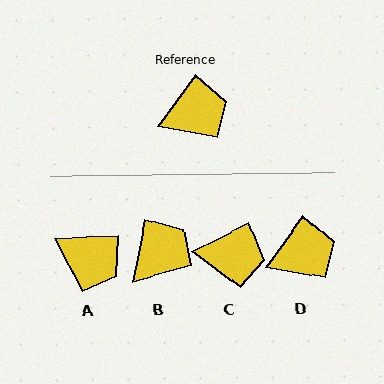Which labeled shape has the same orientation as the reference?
D.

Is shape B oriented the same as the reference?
No, it is off by about 25 degrees.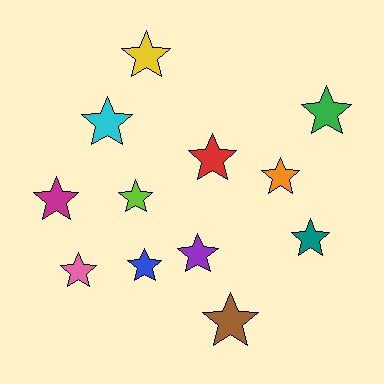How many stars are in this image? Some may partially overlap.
There are 12 stars.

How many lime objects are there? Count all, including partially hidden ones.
There is 1 lime object.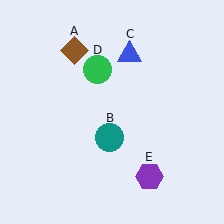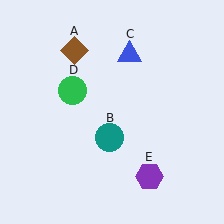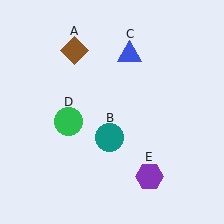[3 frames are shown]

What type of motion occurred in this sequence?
The green circle (object D) rotated counterclockwise around the center of the scene.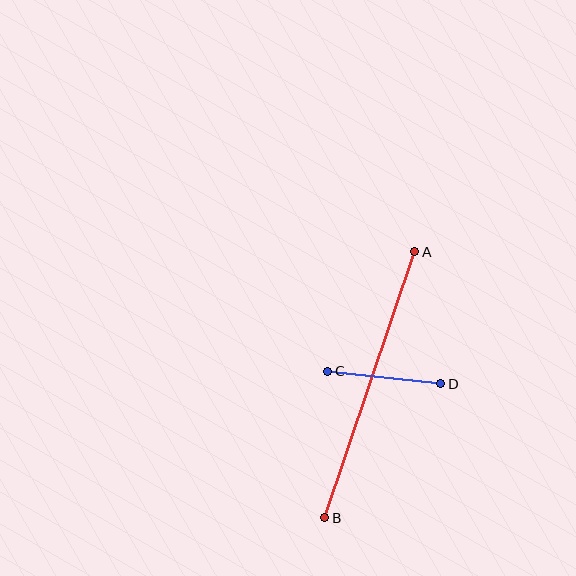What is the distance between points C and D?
The distance is approximately 114 pixels.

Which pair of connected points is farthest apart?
Points A and B are farthest apart.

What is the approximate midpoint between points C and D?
The midpoint is at approximately (384, 377) pixels.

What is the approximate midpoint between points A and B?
The midpoint is at approximately (370, 385) pixels.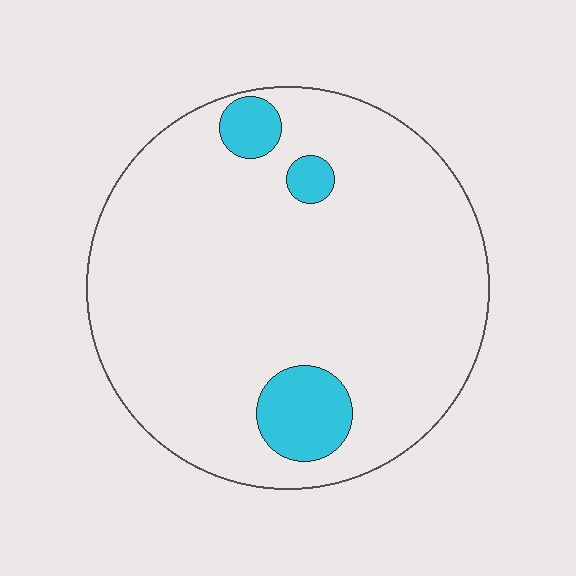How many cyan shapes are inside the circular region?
3.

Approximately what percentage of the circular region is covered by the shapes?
Approximately 10%.